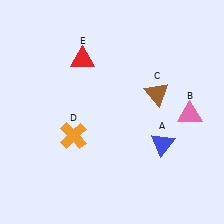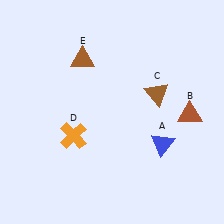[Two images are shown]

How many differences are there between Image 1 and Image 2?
There are 2 differences between the two images.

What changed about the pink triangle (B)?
In Image 1, B is pink. In Image 2, it changed to brown.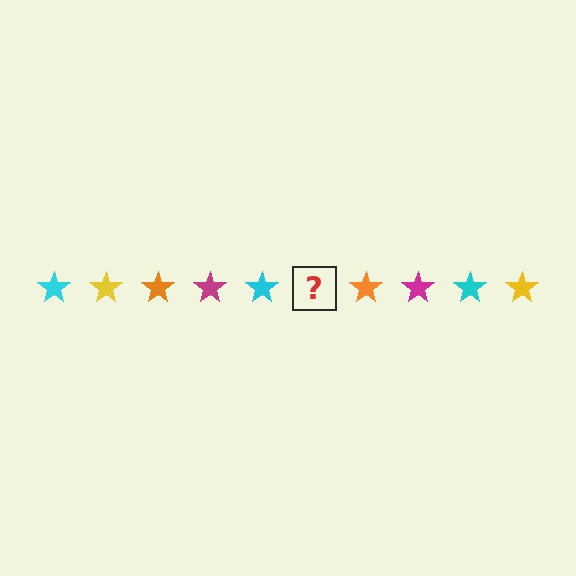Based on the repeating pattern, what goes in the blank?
The blank should be a yellow star.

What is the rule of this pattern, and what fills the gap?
The rule is that the pattern cycles through cyan, yellow, orange, magenta stars. The gap should be filled with a yellow star.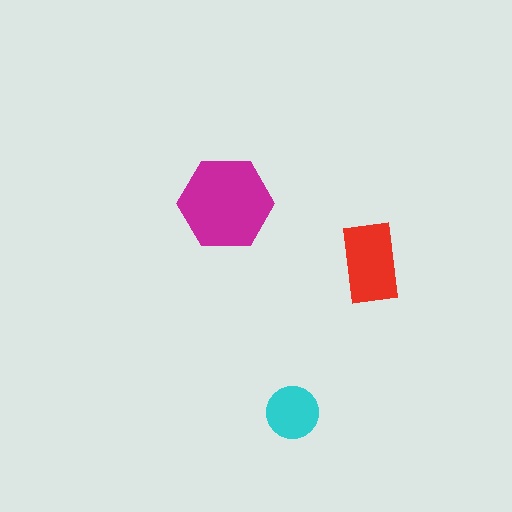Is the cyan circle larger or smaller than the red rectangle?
Smaller.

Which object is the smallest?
The cyan circle.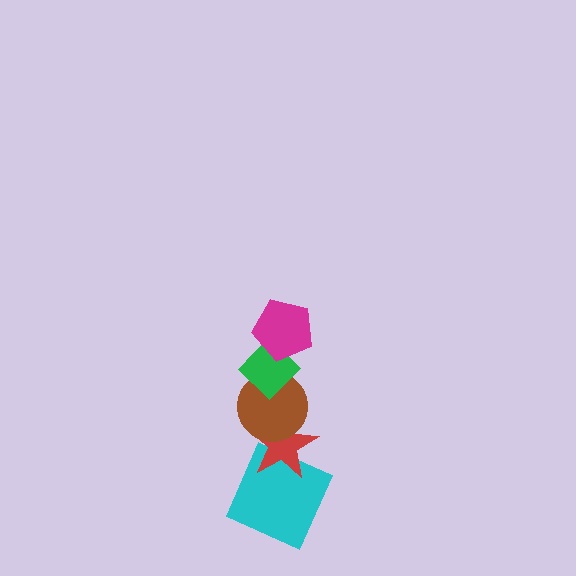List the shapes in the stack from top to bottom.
From top to bottom: the magenta pentagon, the green diamond, the brown circle, the red star, the cyan square.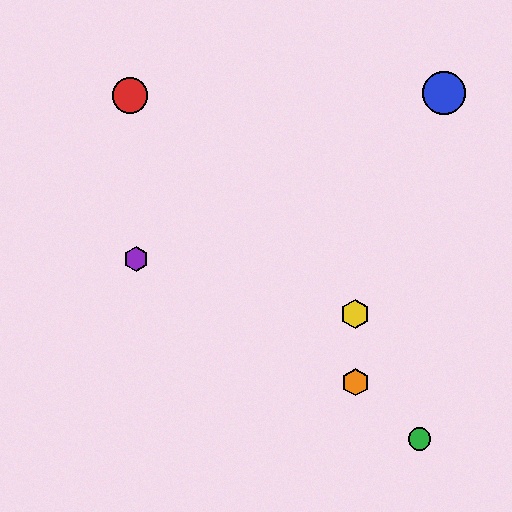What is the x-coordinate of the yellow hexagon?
The yellow hexagon is at x≈355.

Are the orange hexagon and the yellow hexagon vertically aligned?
Yes, both are at x≈355.